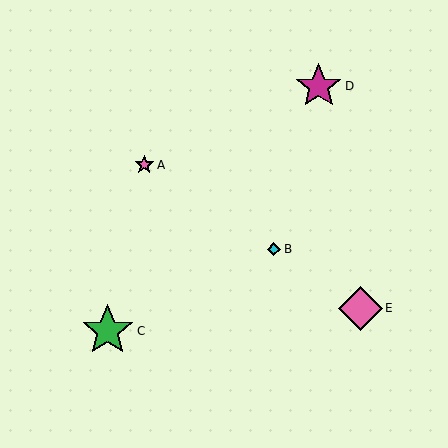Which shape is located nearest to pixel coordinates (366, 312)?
The pink diamond (labeled E) at (361, 308) is nearest to that location.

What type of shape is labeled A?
Shape A is a pink star.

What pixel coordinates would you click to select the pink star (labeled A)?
Click at (144, 165) to select the pink star A.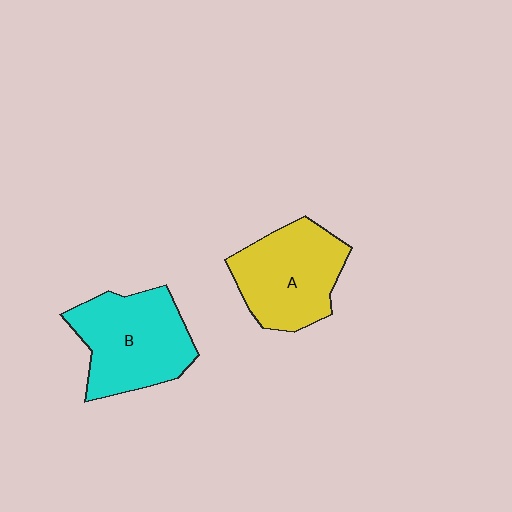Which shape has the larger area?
Shape B (cyan).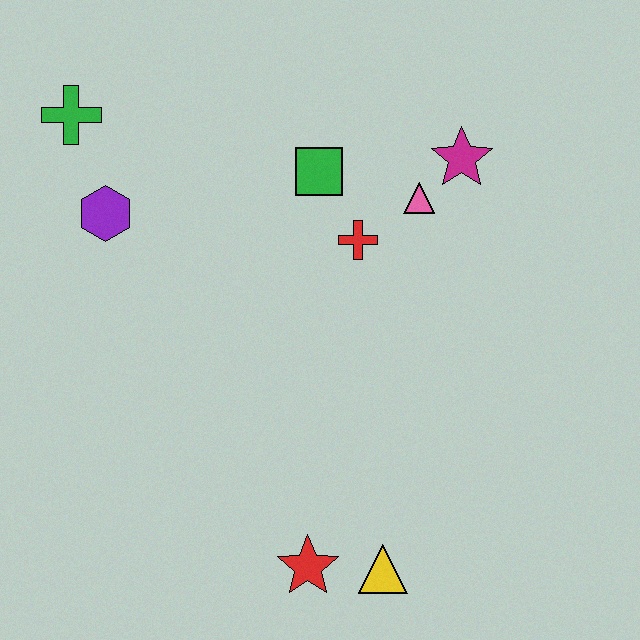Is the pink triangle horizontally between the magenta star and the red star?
Yes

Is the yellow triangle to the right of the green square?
Yes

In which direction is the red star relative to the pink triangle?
The red star is below the pink triangle.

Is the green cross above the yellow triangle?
Yes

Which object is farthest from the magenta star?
The red star is farthest from the magenta star.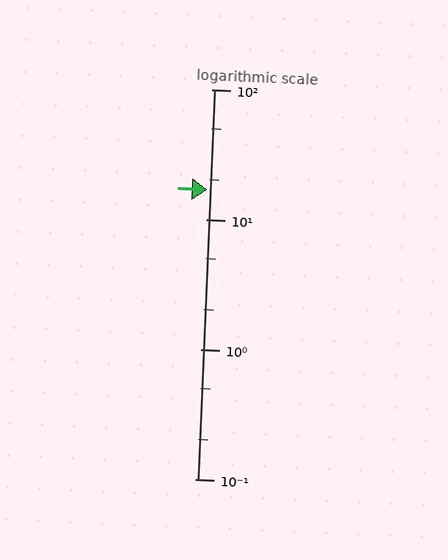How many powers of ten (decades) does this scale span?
The scale spans 3 decades, from 0.1 to 100.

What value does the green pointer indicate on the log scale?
The pointer indicates approximately 17.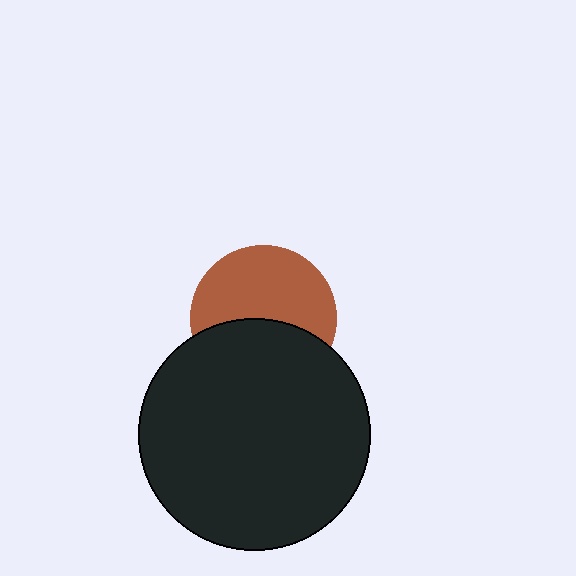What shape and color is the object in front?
The object in front is a black circle.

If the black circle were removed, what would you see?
You would see the complete brown circle.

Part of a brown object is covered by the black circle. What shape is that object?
It is a circle.